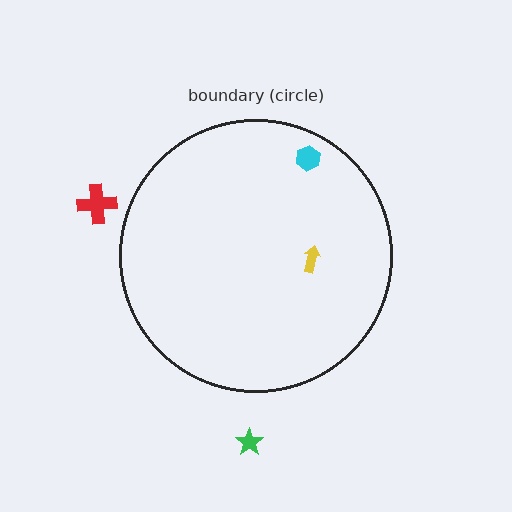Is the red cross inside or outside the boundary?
Outside.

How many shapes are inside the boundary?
2 inside, 2 outside.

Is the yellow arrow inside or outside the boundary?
Inside.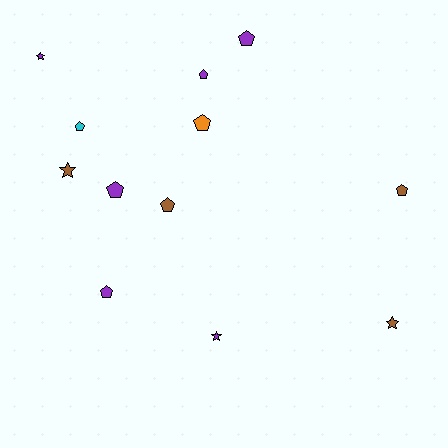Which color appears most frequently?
Purple, with 6 objects.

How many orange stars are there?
There are no orange stars.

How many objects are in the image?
There are 12 objects.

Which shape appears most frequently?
Pentagon, with 8 objects.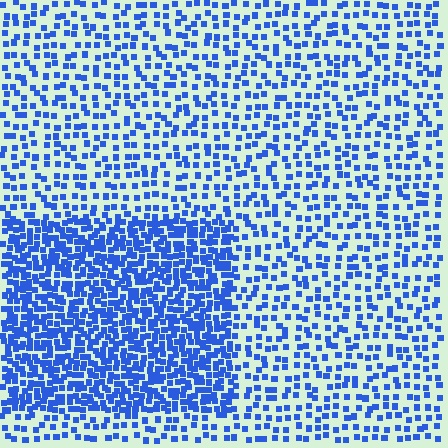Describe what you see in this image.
The image contains small blue elements arranged at two different densities. A rectangle-shaped region is visible where the elements are more densely packed than the surrounding area.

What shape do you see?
I see a rectangle.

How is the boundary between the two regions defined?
The boundary is defined by a change in element density (approximately 2.3x ratio). All elements are the same color, size, and shape.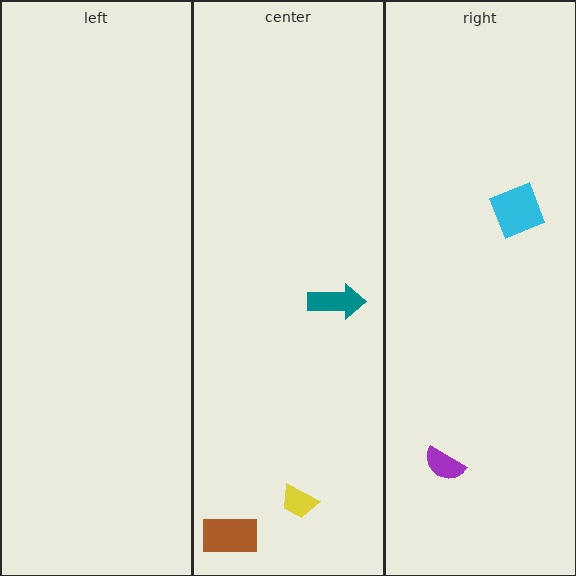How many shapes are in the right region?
2.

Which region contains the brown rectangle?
The center region.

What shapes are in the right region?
The cyan square, the purple semicircle.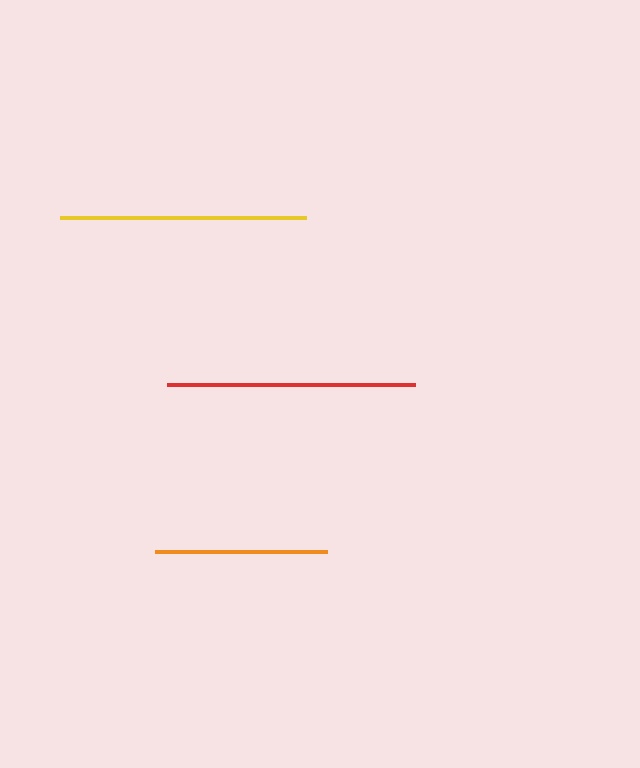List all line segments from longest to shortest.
From longest to shortest: red, yellow, orange.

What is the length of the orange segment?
The orange segment is approximately 172 pixels long.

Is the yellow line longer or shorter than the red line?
The red line is longer than the yellow line.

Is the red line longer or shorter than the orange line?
The red line is longer than the orange line.